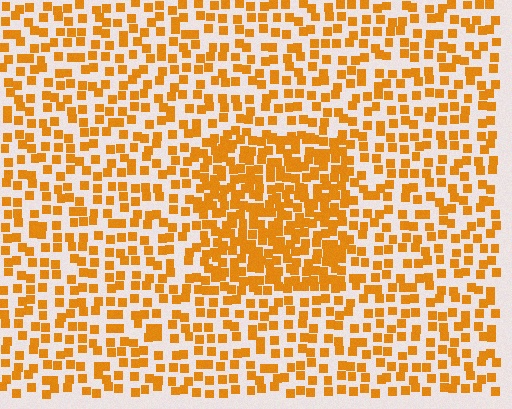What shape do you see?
I see a rectangle.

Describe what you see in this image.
The image contains small orange elements arranged at two different densities. A rectangle-shaped region is visible where the elements are more densely packed than the surrounding area.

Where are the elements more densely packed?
The elements are more densely packed inside the rectangle boundary.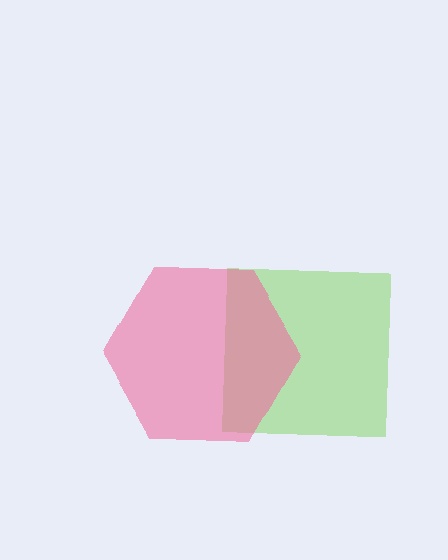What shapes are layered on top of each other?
The layered shapes are: a lime square, a pink hexagon.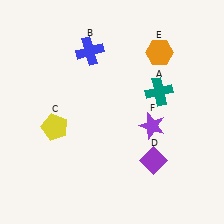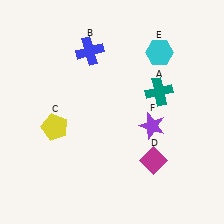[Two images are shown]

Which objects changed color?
D changed from purple to magenta. E changed from orange to cyan.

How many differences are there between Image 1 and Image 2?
There are 2 differences between the two images.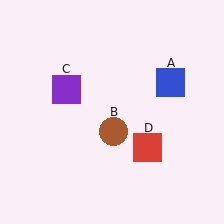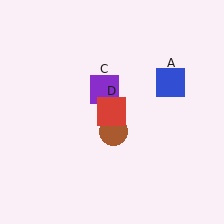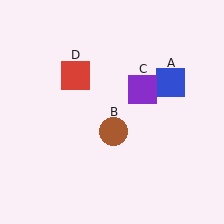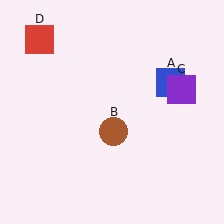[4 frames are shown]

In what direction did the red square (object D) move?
The red square (object D) moved up and to the left.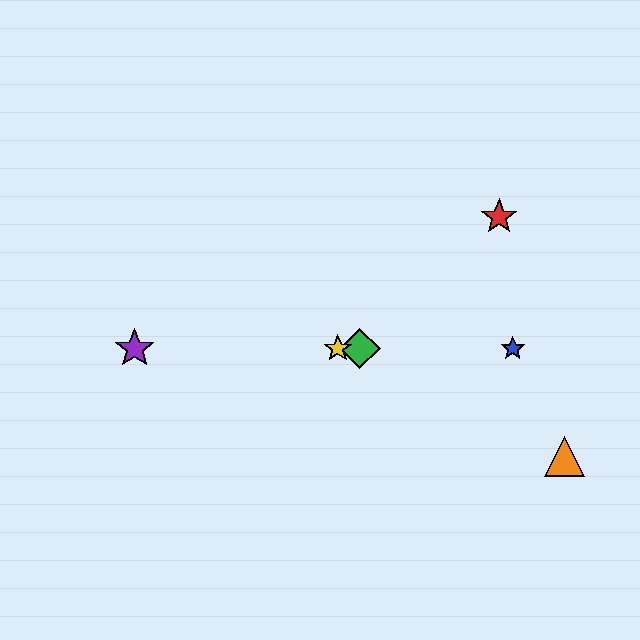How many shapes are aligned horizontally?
4 shapes (the blue star, the green diamond, the yellow star, the purple star) are aligned horizontally.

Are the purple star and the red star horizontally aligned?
No, the purple star is at y≈349 and the red star is at y≈217.